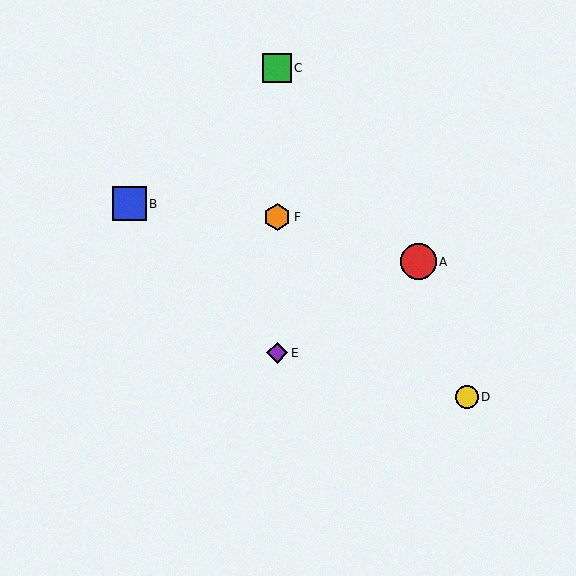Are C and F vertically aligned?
Yes, both are at x≈277.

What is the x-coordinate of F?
Object F is at x≈277.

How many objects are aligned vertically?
3 objects (C, E, F) are aligned vertically.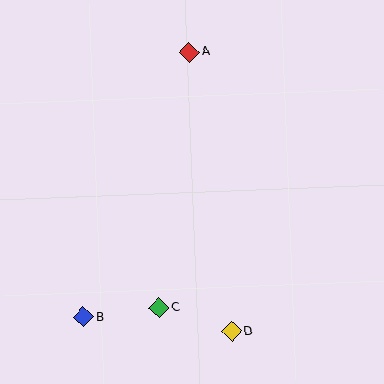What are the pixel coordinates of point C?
Point C is at (159, 307).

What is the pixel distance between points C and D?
The distance between C and D is 76 pixels.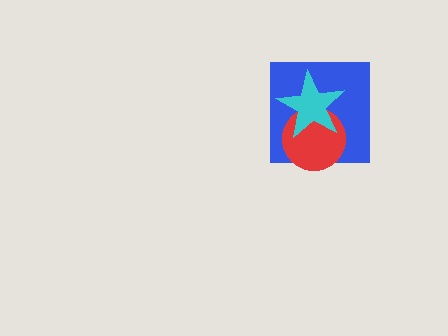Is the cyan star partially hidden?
No, no other shape covers it.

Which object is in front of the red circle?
The cyan star is in front of the red circle.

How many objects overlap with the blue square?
2 objects overlap with the blue square.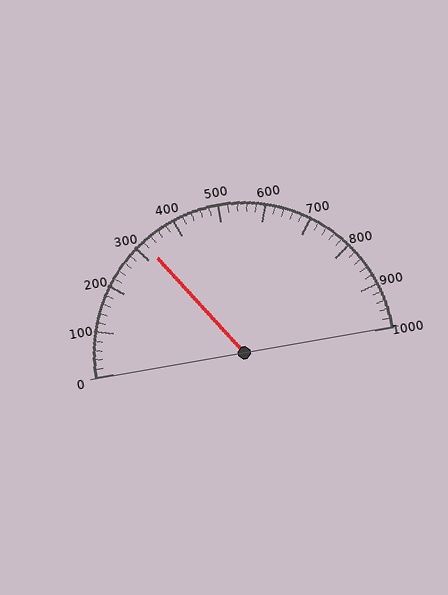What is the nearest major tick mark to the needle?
The nearest major tick mark is 300.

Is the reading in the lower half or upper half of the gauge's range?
The reading is in the lower half of the range (0 to 1000).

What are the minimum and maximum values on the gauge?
The gauge ranges from 0 to 1000.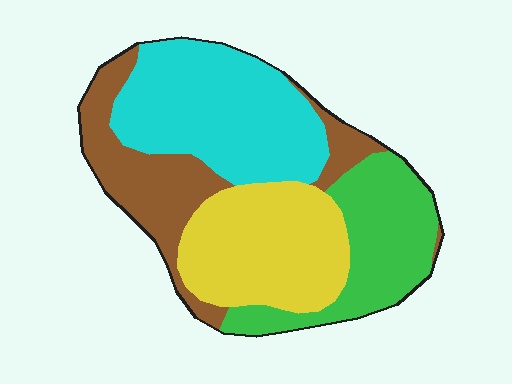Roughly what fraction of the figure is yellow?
Yellow covers 26% of the figure.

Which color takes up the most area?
Cyan, at roughly 30%.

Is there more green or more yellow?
Yellow.